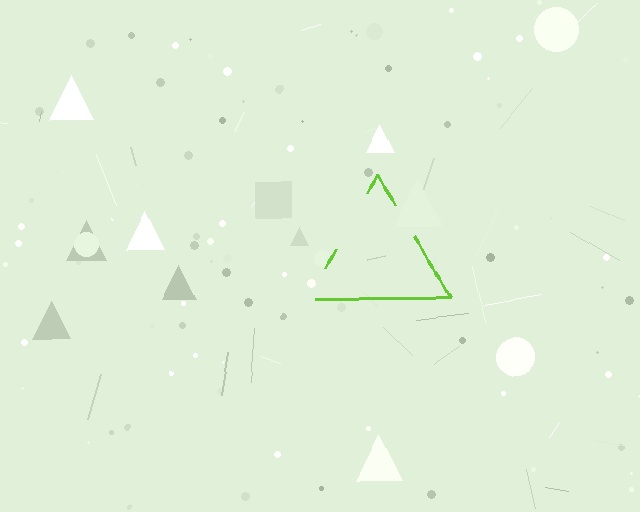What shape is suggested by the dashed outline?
The dashed outline suggests a triangle.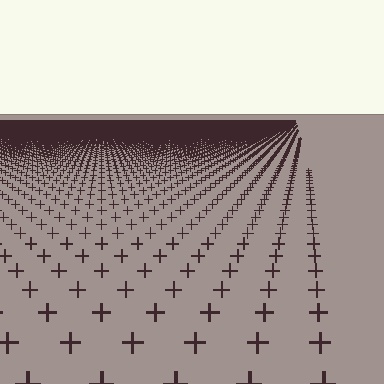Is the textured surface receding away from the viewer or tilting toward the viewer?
The surface is receding away from the viewer. Texture elements get smaller and denser toward the top.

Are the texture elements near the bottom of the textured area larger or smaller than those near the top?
Larger. Near the bottom, elements are closer to the viewer and appear at a bigger on-screen size.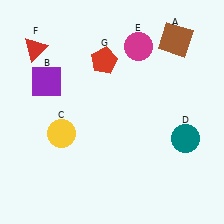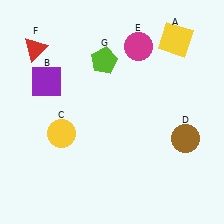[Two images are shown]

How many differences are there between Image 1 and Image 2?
There are 3 differences between the two images.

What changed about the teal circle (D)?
In Image 1, D is teal. In Image 2, it changed to brown.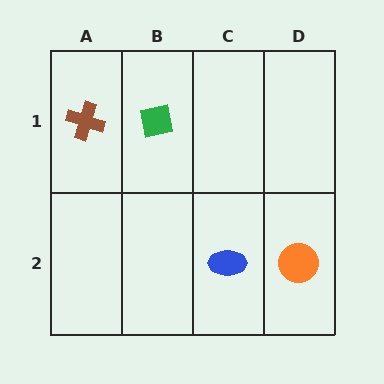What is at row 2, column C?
A blue ellipse.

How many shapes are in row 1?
2 shapes.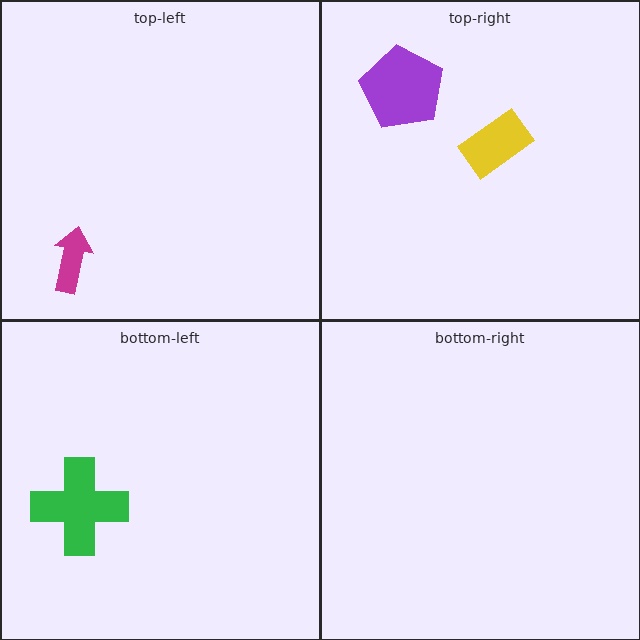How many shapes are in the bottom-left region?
1.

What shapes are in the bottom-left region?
The green cross.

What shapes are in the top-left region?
The magenta arrow.